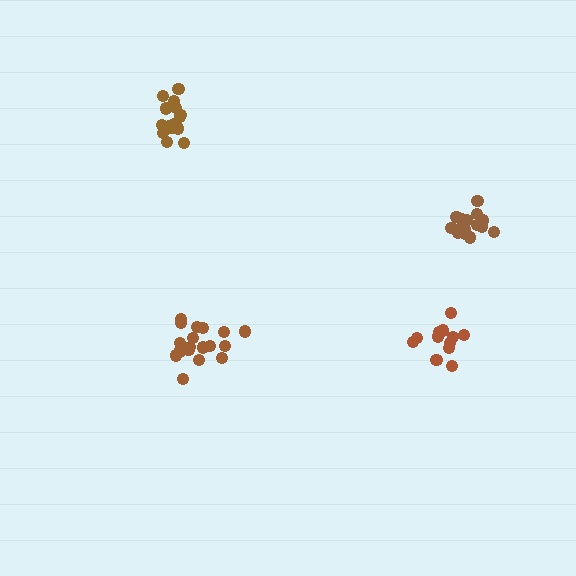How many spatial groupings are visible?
There are 4 spatial groupings.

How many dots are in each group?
Group 1: 16 dots, Group 2: 12 dots, Group 3: 17 dots, Group 4: 18 dots (63 total).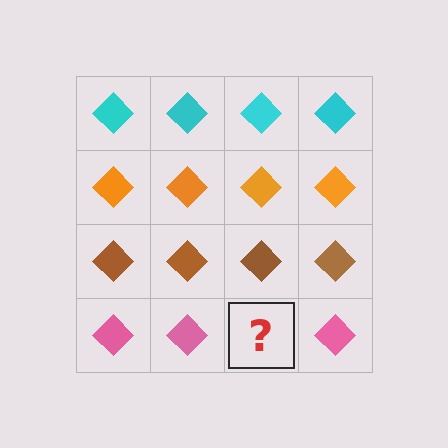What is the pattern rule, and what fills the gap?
The rule is that each row has a consistent color. The gap should be filled with a pink diamond.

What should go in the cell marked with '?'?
The missing cell should contain a pink diamond.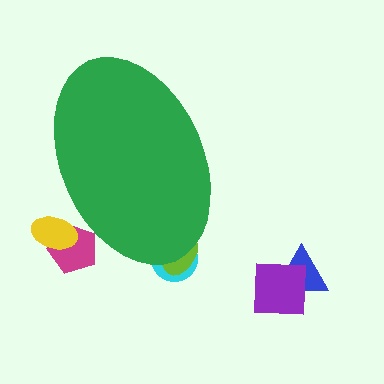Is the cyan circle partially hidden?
Yes, the cyan circle is partially hidden behind the green ellipse.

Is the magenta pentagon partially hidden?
Yes, the magenta pentagon is partially hidden behind the green ellipse.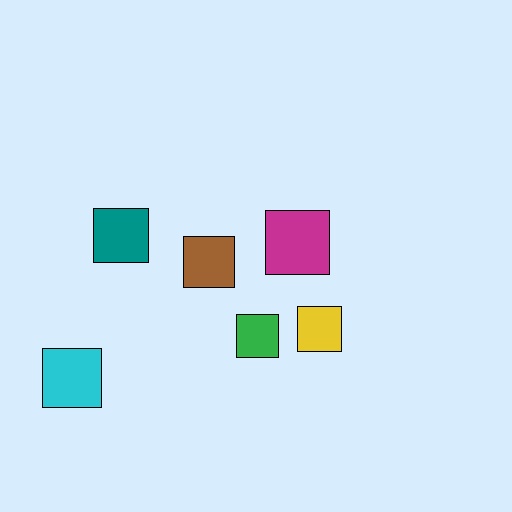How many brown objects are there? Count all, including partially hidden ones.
There is 1 brown object.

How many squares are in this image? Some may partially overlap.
There are 6 squares.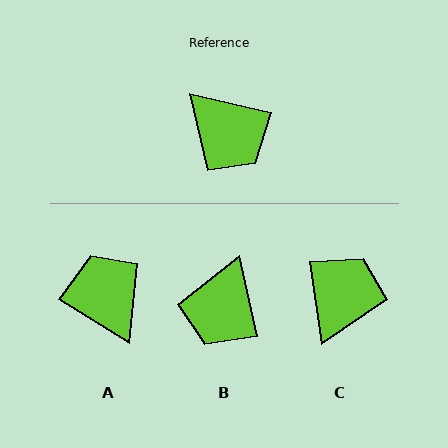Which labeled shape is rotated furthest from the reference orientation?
A, about 161 degrees away.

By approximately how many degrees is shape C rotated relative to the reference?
Approximately 111 degrees counter-clockwise.